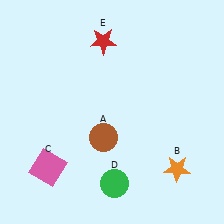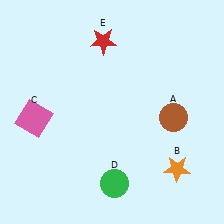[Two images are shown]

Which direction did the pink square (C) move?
The pink square (C) moved up.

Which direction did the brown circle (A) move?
The brown circle (A) moved right.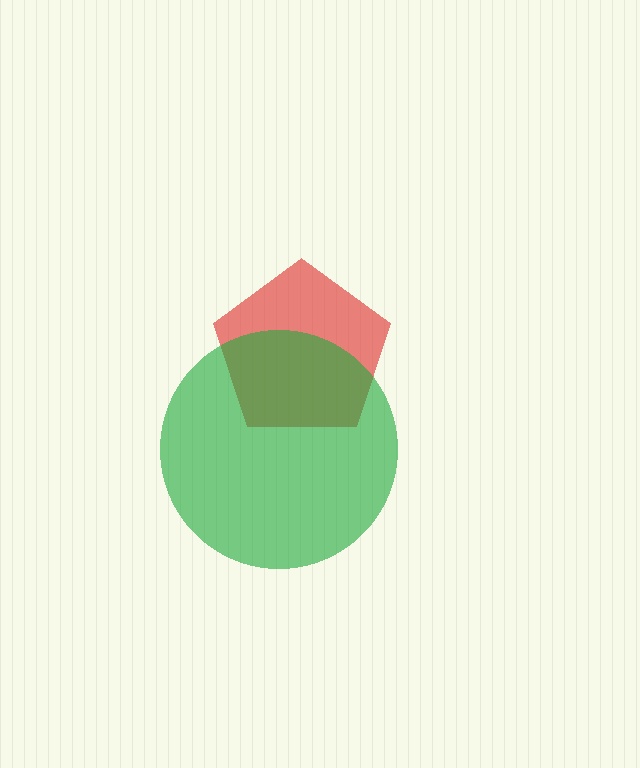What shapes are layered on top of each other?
The layered shapes are: a red pentagon, a green circle.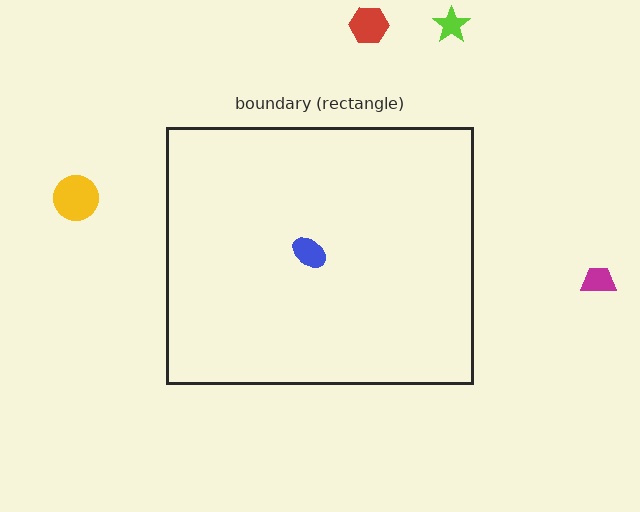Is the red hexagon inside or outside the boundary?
Outside.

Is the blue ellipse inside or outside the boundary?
Inside.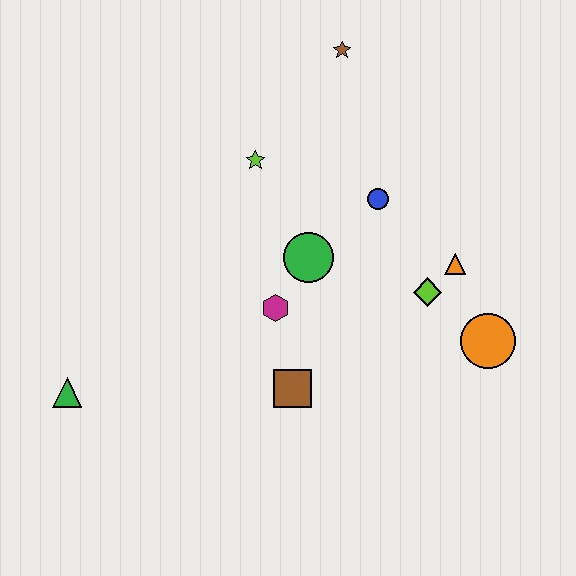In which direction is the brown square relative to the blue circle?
The brown square is below the blue circle.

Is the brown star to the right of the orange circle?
No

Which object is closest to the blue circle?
The green circle is closest to the blue circle.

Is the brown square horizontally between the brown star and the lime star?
Yes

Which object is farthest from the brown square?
The brown star is farthest from the brown square.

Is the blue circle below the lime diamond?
No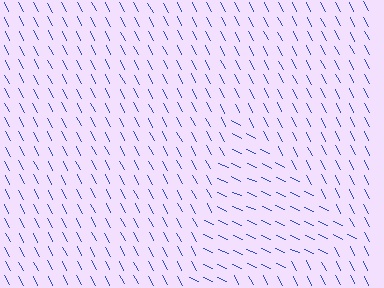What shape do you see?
I see a triangle.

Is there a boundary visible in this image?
Yes, there is a texture boundary formed by a change in line orientation.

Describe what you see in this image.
The image is filled with small blue line segments. A triangle region in the image has lines oriented differently from the surrounding lines, creating a visible texture boundary.